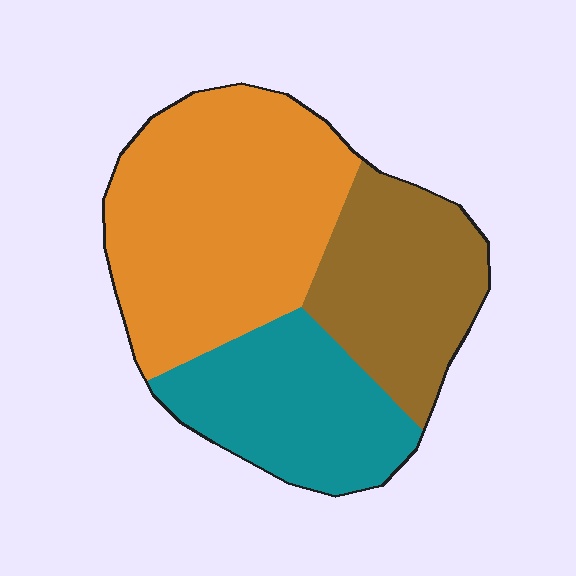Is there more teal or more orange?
Orange.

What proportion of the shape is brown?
Brown covers 27% of the shape.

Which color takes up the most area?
Orange, at roughly 45%.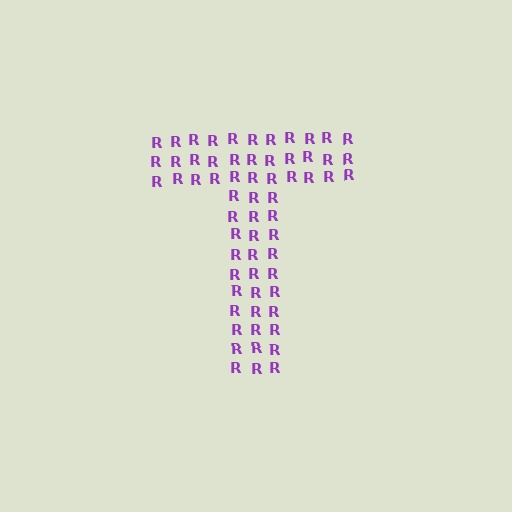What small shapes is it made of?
It is made of small letter R's.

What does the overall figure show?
The overall figure shows the letter T.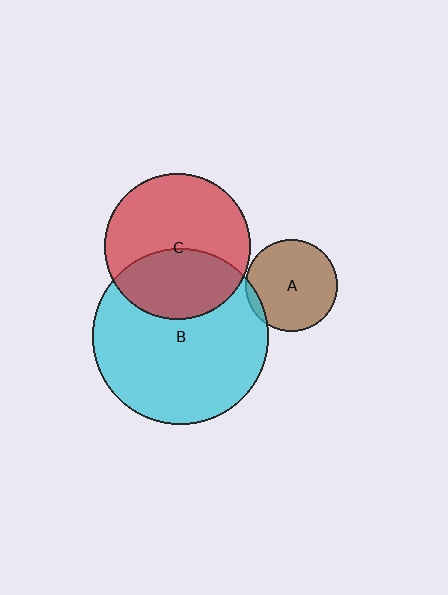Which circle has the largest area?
Circle B (cyan).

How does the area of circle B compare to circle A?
Approximately 3.7 times.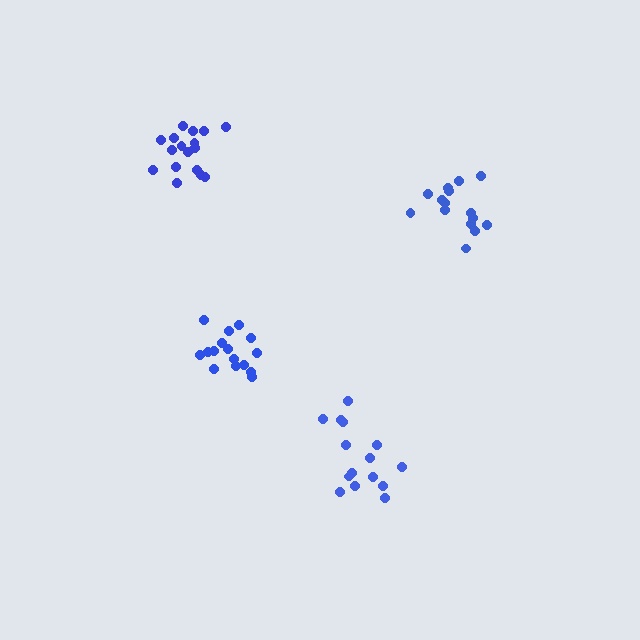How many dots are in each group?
Group 1: 15 dots, Group 2: 16 dots, Group 3: 15 dots, Group 4: 17 dots (63 total).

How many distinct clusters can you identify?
There are 4 distinct clusters.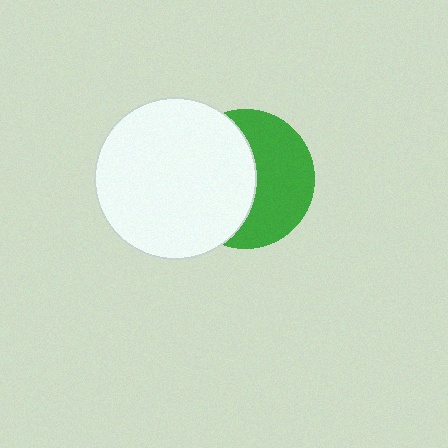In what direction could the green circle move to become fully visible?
The green circle could move right. That would shift it out from behind the white circle entirely.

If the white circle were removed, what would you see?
You would see the complete green circle.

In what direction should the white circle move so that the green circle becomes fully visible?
The white circle should move left. That is the shortest direction to clear the overlap and leave the green circle fully visible.